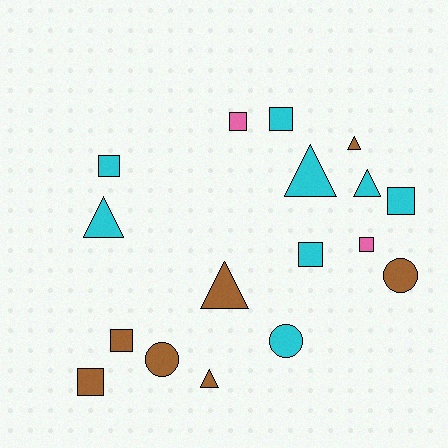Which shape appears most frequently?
Square, with 8 objects.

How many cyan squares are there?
There are 4 cyan squares.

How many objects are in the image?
There are 17 objects.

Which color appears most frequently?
Cyan, with 8 objects.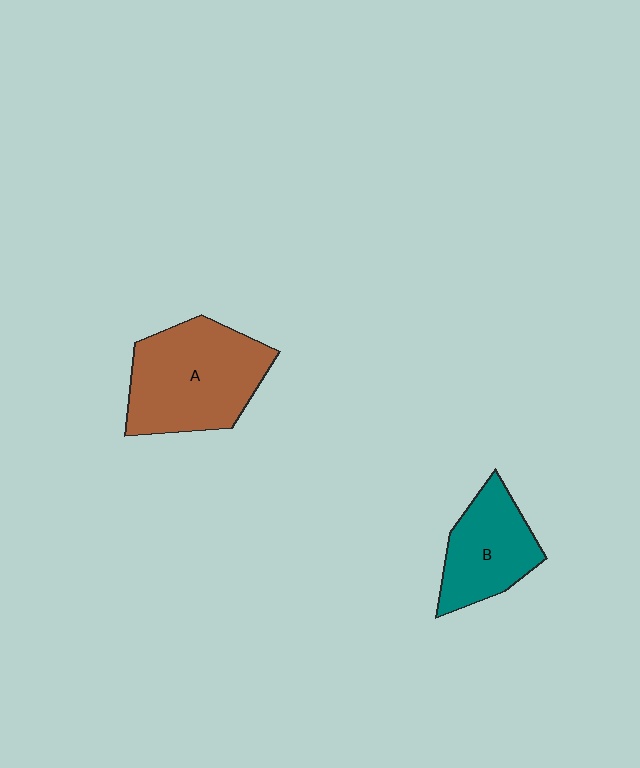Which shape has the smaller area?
Shape B (teal).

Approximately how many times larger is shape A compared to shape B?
Approximately 1.5 times.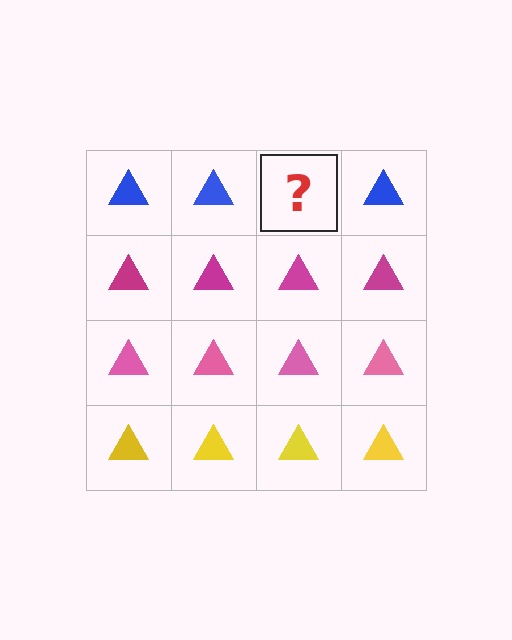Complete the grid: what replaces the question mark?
The question mark should be replaced with a blue triangle.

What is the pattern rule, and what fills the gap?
The rule is that each row has a consistent color. The gap should be filled with a blue triangle.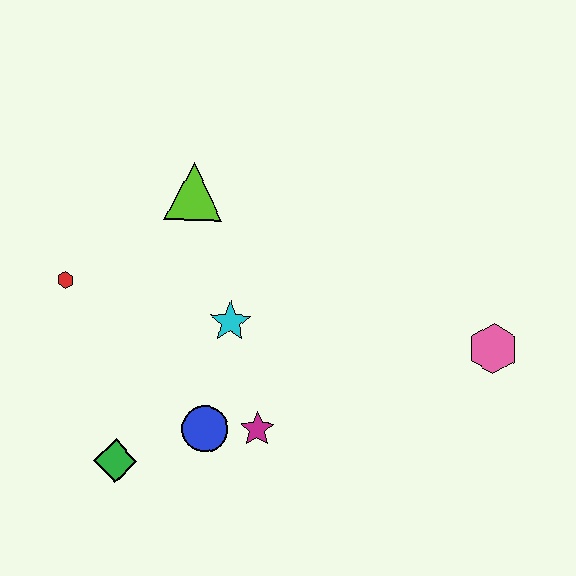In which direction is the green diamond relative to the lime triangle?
The green diamond is below the lime triangle.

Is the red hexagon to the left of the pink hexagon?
Yes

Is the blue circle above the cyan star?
No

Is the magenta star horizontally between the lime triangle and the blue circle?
No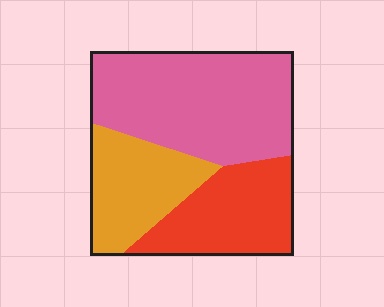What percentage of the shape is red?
Red covers 27% of the shape.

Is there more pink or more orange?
Pink.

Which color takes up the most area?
Pink, at roughly 50%.